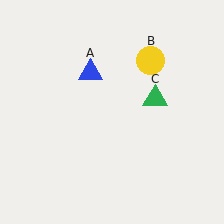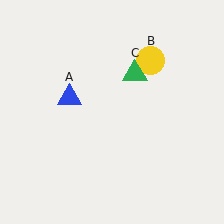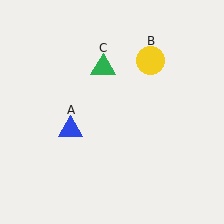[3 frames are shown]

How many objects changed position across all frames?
2 objects changed position: blue triangle (object A), green triangle (object C).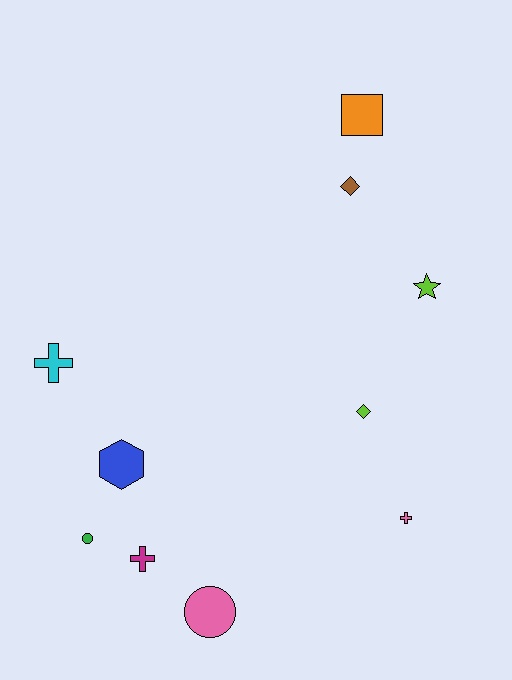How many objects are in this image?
There are 10 objects.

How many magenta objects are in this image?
There is 1 magenta object.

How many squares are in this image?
There is 1 square.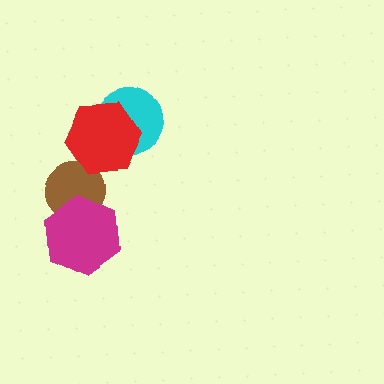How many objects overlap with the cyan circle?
1 object overlaps with the cyan circle.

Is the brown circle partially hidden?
Yes, it is partially covered by another shape.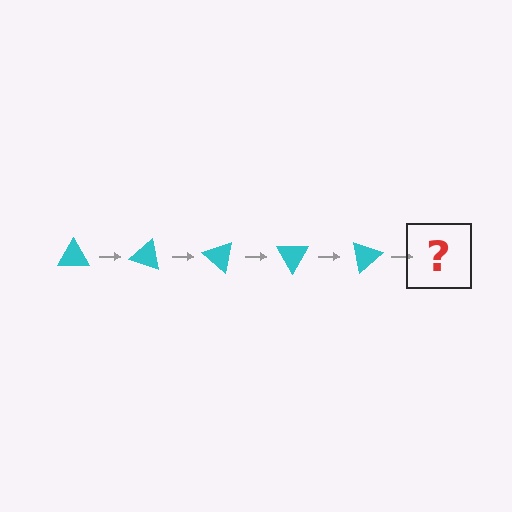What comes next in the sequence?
The next element should be a cyan triangle rotated 100 degrees.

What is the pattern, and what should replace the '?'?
The pattern is that the triangle rotates 20 degrees each step. The '?' should be a cyan triangle rotated 100 degrees.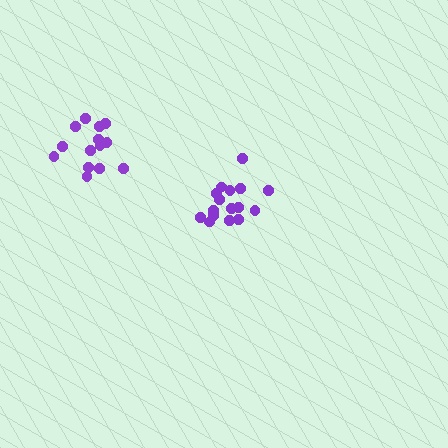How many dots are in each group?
Group 1: 16 dots, Group 2: 14 dots (30 total).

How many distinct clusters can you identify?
There are 2 distinct clusters.